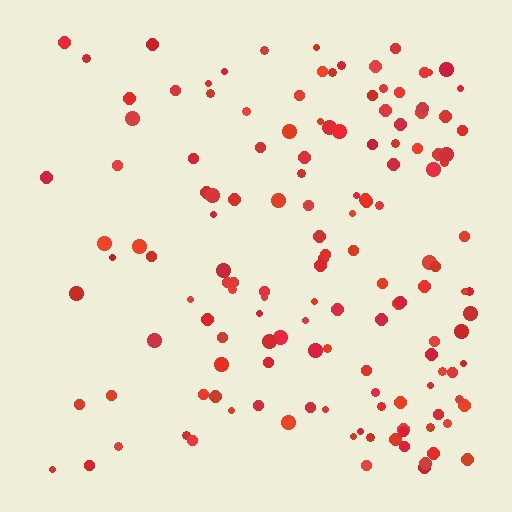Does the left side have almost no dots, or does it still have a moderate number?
Still a moderate number, just noticeably fewer than the right.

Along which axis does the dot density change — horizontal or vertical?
Horizontal.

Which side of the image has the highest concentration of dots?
The right.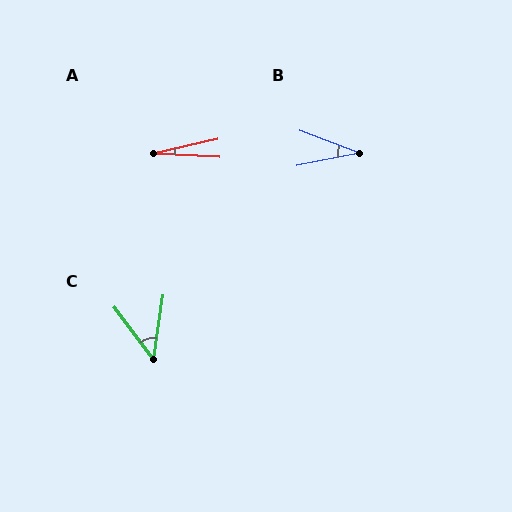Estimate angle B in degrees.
Approximately 32 degrees.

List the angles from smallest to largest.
A (16°), B (32°), C (45°).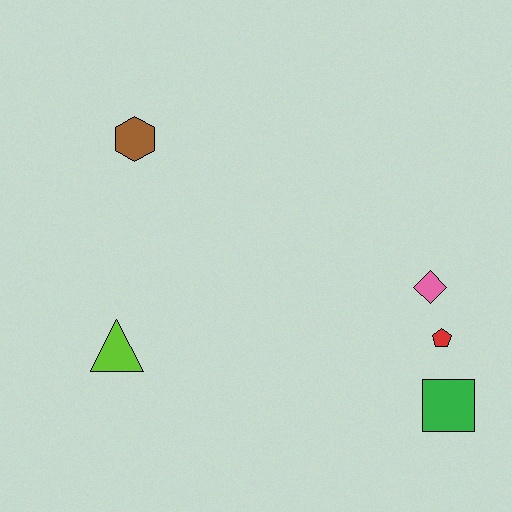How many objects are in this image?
There are 5 objects.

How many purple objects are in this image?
There are no purple objects.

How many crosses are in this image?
There are no crosses.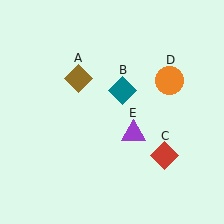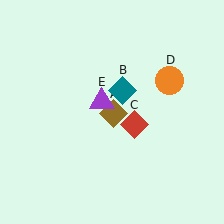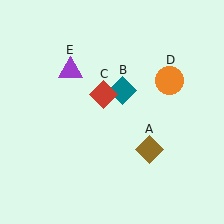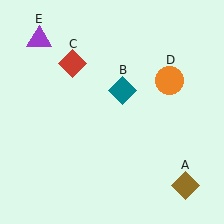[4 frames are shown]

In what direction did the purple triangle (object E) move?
The purple triangle (object E) moved up and to the left.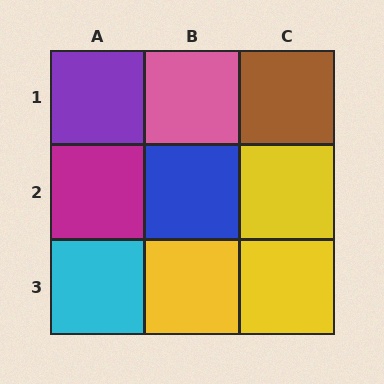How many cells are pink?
1 cell is pink.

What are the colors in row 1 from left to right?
Purple, pink, brown.